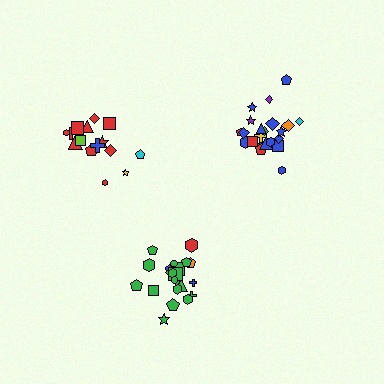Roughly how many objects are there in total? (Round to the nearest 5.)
Roughly 60 objects in total.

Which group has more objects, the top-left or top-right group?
The top-right group.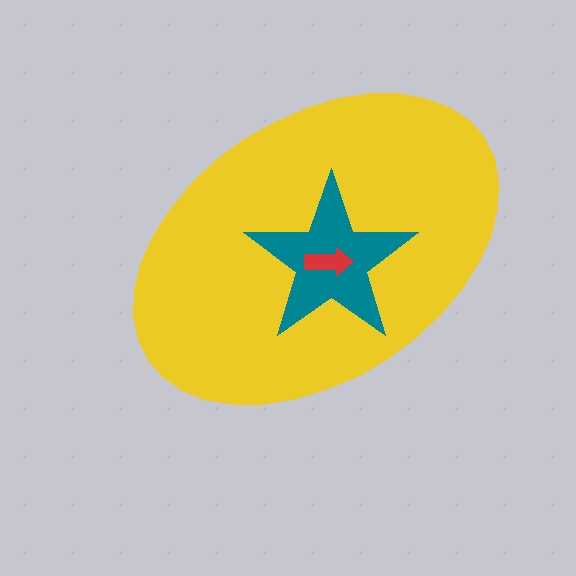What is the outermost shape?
The yellow ellipse.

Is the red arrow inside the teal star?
Yes.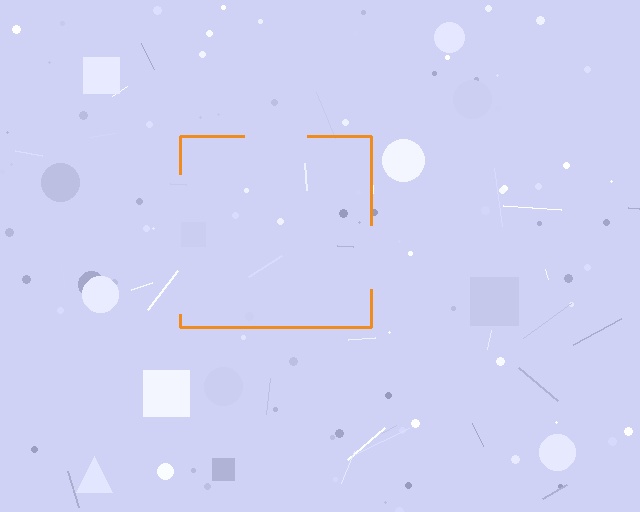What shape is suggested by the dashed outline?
The dashed outline suggests a square.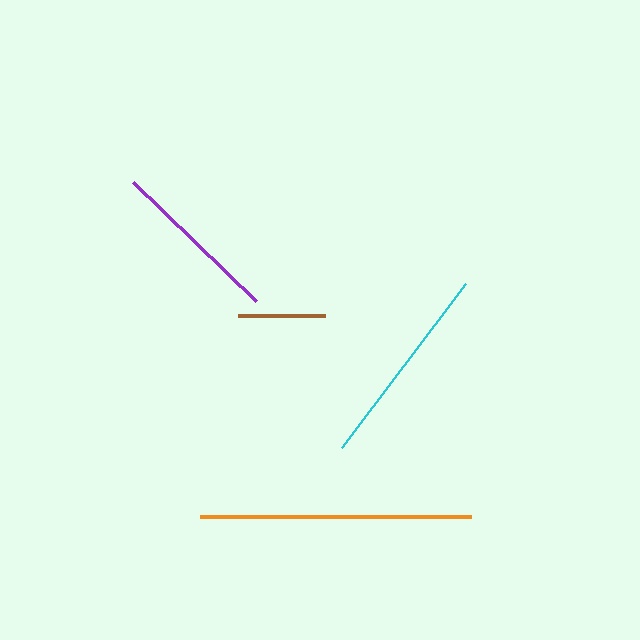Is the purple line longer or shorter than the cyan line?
The cyan line is longer than the purple line.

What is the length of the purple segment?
The purple segment is approximately 171 pixels long.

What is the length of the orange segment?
The orange segment is approximately 270 pixels long.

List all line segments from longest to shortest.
From longest to shortest: orange, cyan, purple, brown.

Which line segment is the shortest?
The brown line is the shortest at approximately 87 pixels.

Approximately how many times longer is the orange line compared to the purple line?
The orange line is approximately 1.6 times the length of the purple line.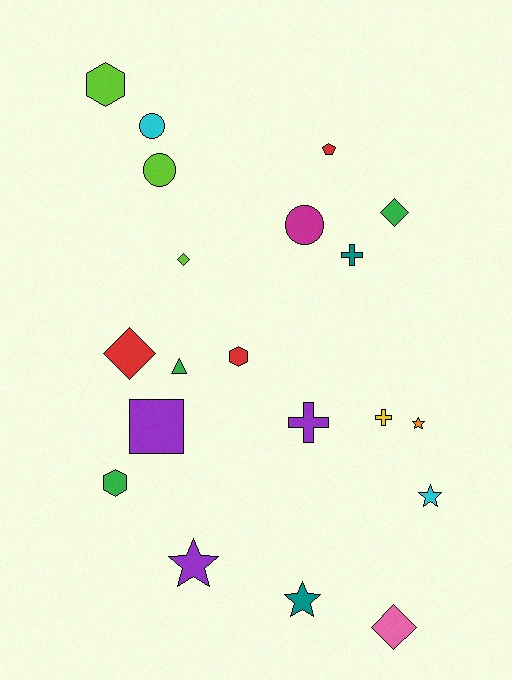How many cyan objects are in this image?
There are 2 cyan objects.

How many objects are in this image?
There are 20 objects.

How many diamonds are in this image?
There are 4 diamonds.